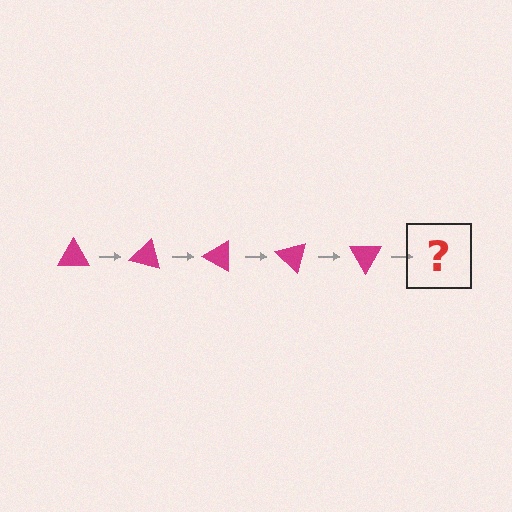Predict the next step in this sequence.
The next step is a magenta triangle rotated 75 degrees.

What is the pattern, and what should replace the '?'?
The pattern is that the triangle rotates 15 degrees each step. The '?' should be a magenta triangle rotated 75 degrees.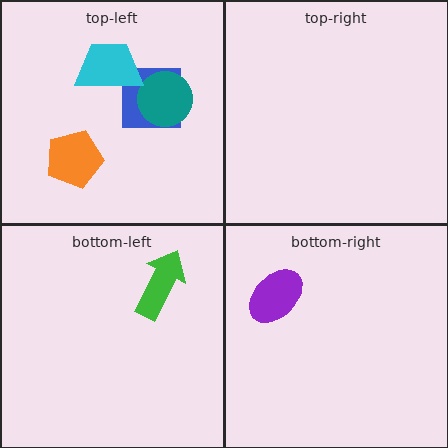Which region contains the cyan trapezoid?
The top-left region.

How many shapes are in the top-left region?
4.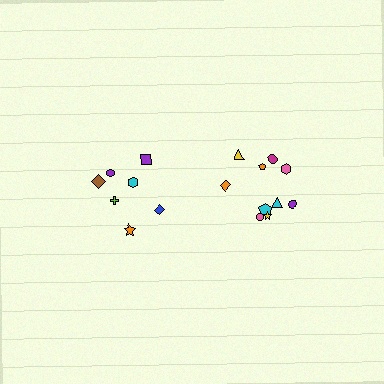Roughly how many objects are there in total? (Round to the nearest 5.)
Roughly 15 objects in total.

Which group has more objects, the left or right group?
The right group.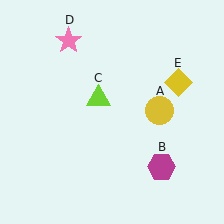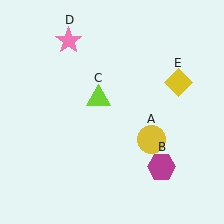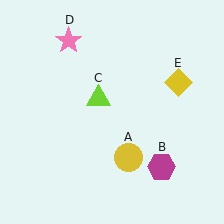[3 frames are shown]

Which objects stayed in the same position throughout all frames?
Magenta hexagon (object B) and lime triangle (object C) and pink star (object D) and yellow diamond (object E) remained stationary.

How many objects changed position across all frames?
1 object changed position: yellow circle (object A).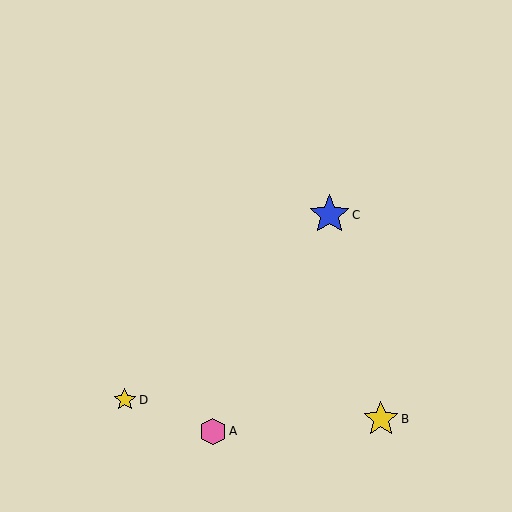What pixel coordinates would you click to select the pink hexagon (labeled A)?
Click at (213, 431) to select the pink hexagon A.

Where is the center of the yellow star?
The center of the yellow star is at (381, 419).